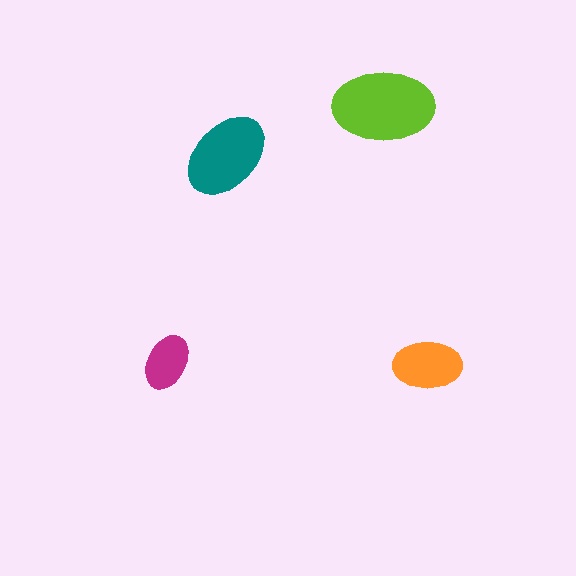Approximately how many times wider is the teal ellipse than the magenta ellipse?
About 1.5 times wider.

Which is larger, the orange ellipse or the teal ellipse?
The teal one.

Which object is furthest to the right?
The orange ellipse is rightmost.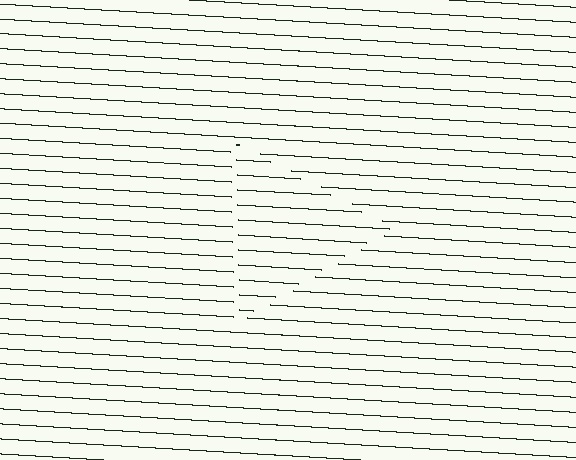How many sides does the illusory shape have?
3 sides — the line-ends trace a triangle.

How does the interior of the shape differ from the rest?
The interior of the shape contains the same grating, shifted by half a period — the contour is defined by the phase discontinuity where line-ends from the inner and outer gratings abut.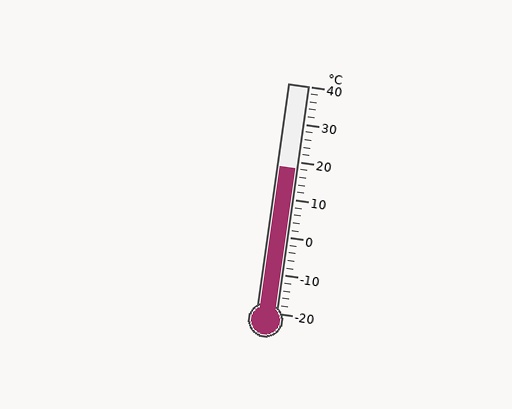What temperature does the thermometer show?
The thermometer shows approximately 18°C.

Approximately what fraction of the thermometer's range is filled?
The thermometer is filled to approximately 65% of its range.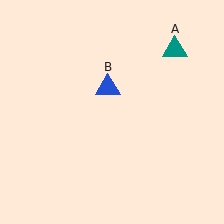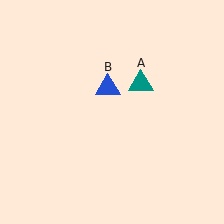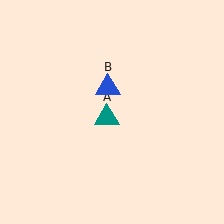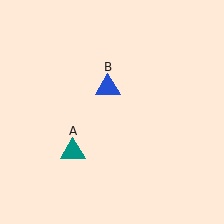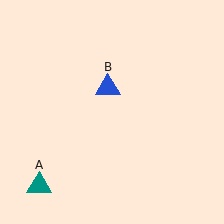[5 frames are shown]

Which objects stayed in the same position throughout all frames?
Blue triangle (object B) remained stationary.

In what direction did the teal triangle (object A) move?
The teal triangle (object A) moved down and to the left.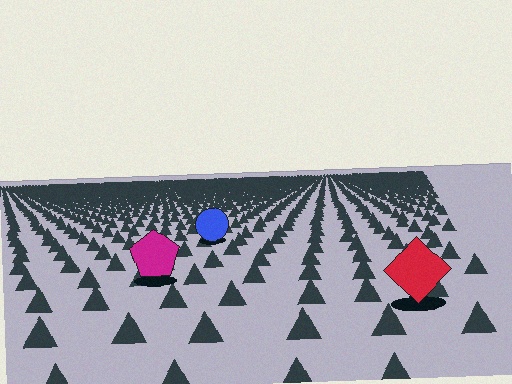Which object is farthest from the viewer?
The blue circle is farthest from the viewer. It appears smaller and the ground texture around it is denser.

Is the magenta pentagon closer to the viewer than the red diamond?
No. The red diamond is closer — you can tell from the texture gradient: the ground texture is coarser near it.